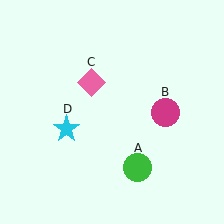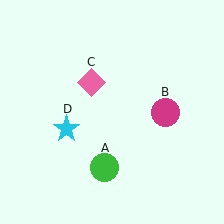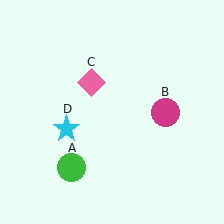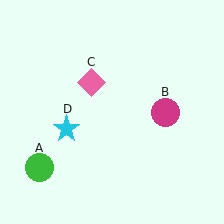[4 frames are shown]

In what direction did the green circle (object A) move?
The green circle (object A) moved left.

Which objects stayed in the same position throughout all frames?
Magenta circle (object B) and pink diamond (object C) and cyan star (object D) remained stationary.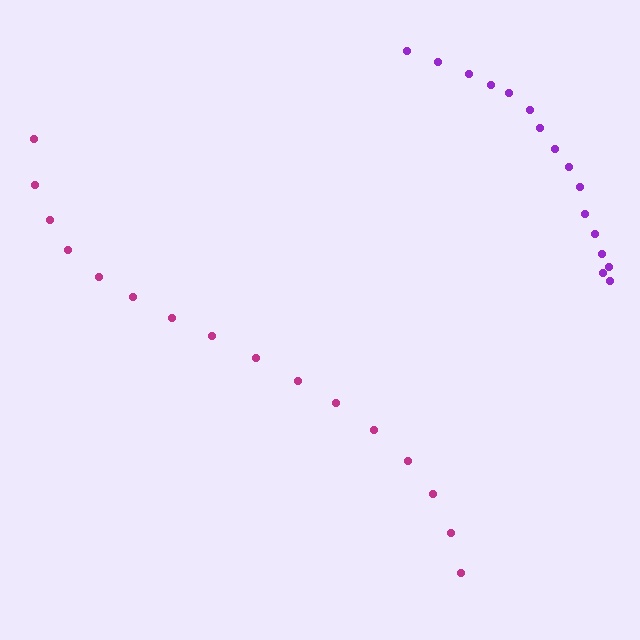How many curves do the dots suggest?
There are 2 distinct paths.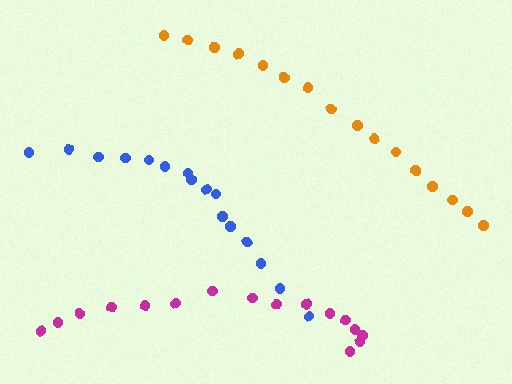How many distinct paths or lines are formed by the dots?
There are 3 distinct paths.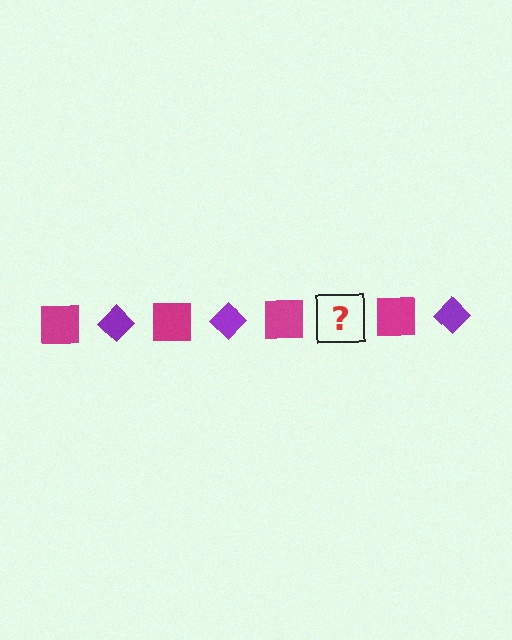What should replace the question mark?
The question mark should be replaced with a purple diamond.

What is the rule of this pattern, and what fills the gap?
The rule is that the pattern alternates between magenta square and purple diamond. The gap should be filled with a purple diamond.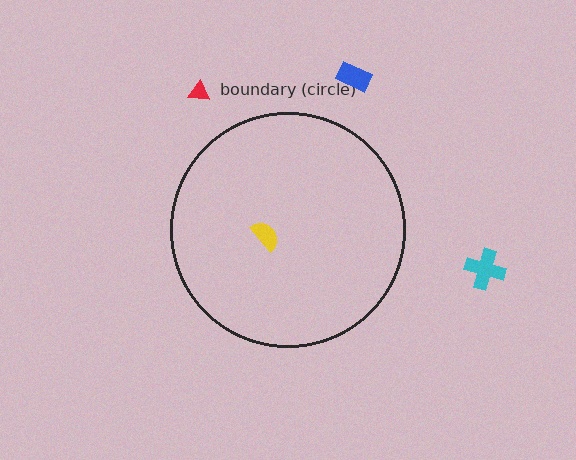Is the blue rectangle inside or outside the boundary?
Outside.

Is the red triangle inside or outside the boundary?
Outside.